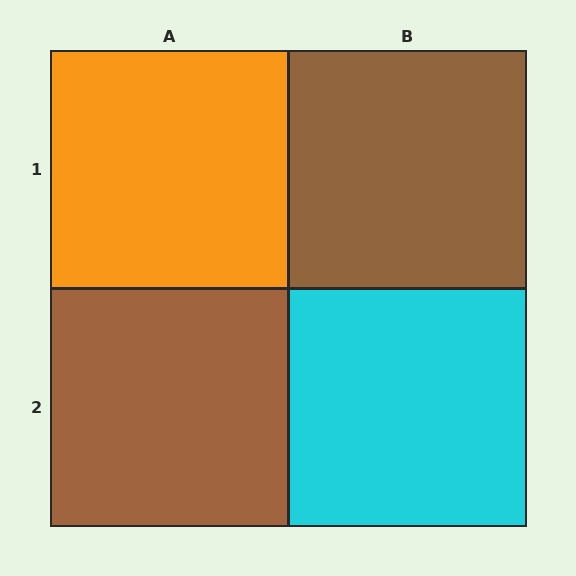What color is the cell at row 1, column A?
Orange.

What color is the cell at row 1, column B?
Brown.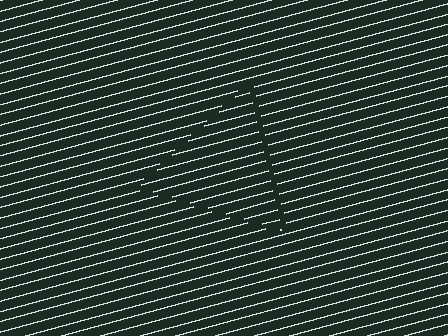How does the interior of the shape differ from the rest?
The interior of the shape contains the same grating, shifted by half a period — the contour is defined by the phase discontinuity where line-ends from the inner and outer gratings abut.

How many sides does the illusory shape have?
3 sides — the line-ends trace a triangle.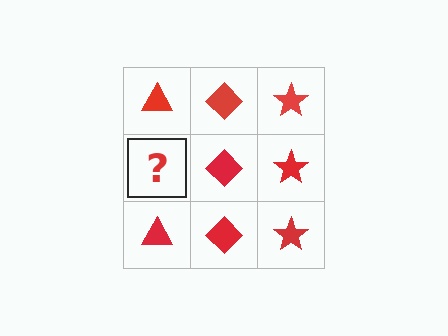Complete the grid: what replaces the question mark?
The question mark should be replaced with a red triangle.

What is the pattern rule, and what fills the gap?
The rule is that each column has a consistent shape. The gap should be filled with a red triangle.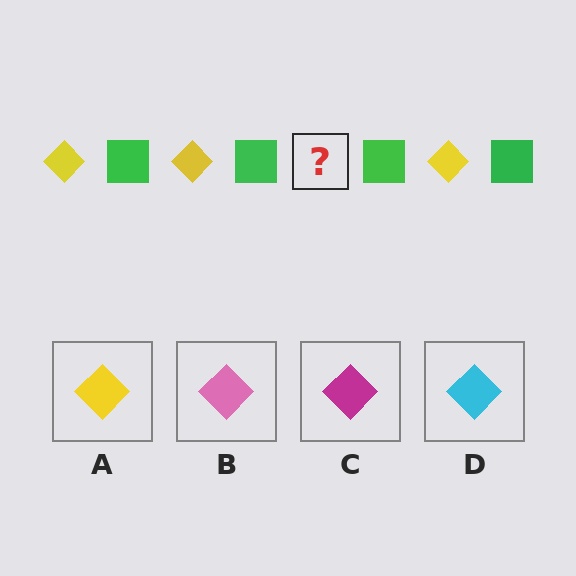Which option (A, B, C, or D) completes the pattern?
A.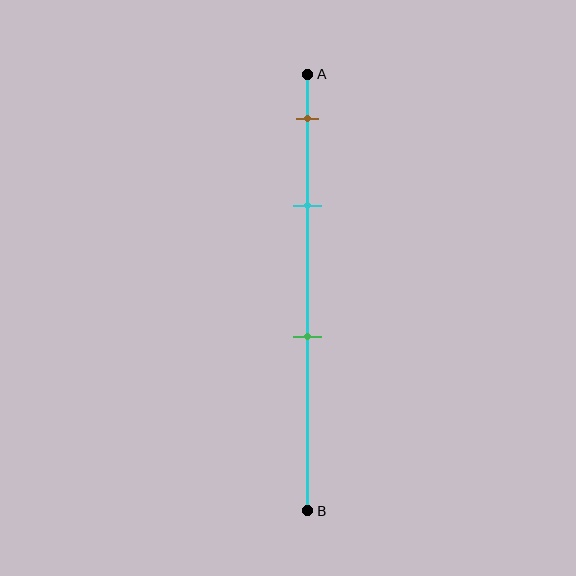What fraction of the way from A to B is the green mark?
The green mark is approximately 60% (0.6) of the way from A to B.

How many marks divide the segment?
There are 3 marks dividing the segment.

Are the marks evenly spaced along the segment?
No, the marks are not evenly spaced.